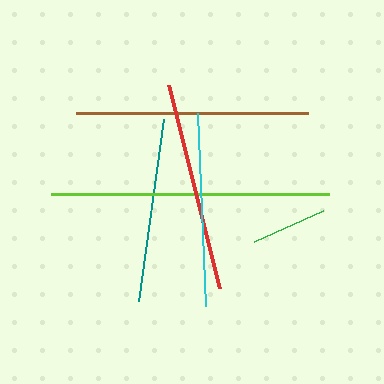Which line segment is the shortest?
The green line is the shortest at approximately 75 pixels.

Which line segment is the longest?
The lime line is the longest at approximately 278 pixels.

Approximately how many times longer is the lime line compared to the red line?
The lime line is approximately 1.3 times the length of the red line.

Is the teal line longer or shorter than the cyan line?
The cyan line is longer than the teal line.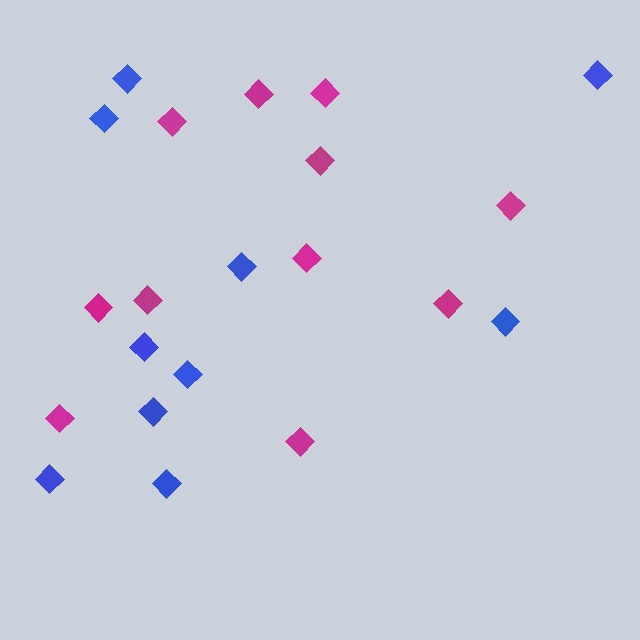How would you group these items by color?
There are 2 groups: one group of blue diamonds (10) and one group of magenta diamonds (11).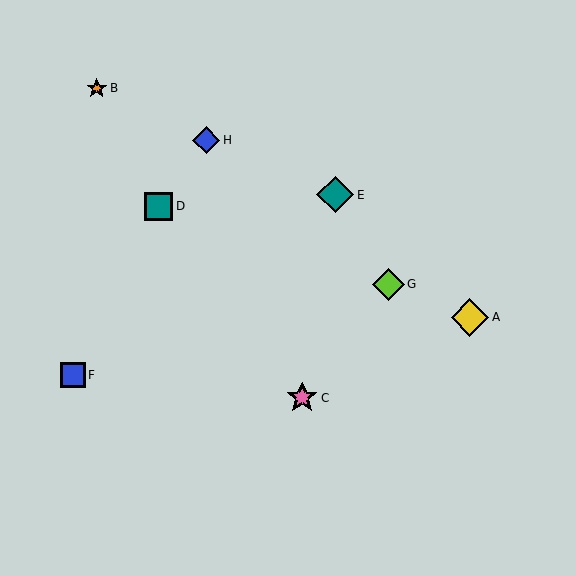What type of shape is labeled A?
Shape A is a yellow diamond.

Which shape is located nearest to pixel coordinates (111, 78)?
The orange star (labeled B) at (97, 88) is nearest to that location.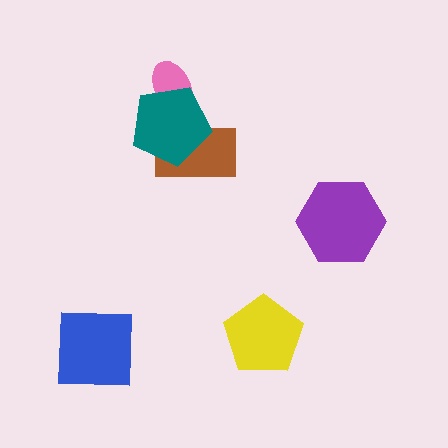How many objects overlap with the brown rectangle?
1 object overlaps with the brown rectangle.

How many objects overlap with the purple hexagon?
0 objects overlap with the purple hexagon.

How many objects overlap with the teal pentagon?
2 objects overlap with the teal pentagon.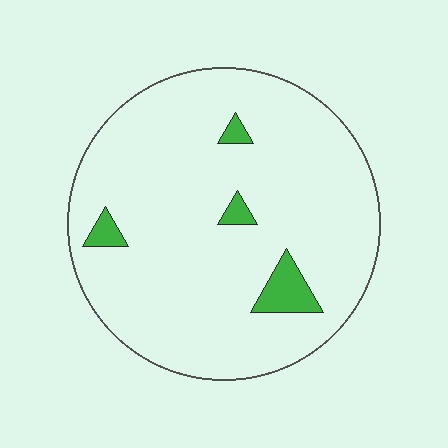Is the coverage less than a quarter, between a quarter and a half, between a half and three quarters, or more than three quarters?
Less than a quarter.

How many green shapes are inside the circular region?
4.